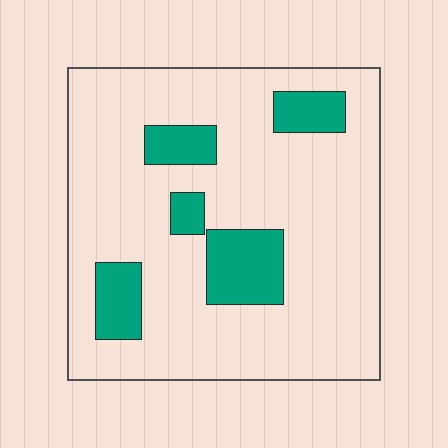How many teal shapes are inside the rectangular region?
5.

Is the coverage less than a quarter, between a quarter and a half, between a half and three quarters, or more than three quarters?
Less than a quarter.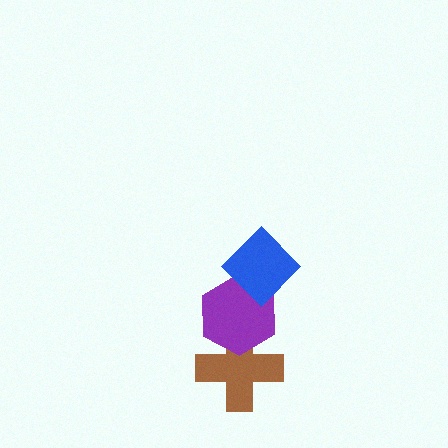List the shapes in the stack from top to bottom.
From top to bottom: the blue diamond, the purple hexagon, the brown cross.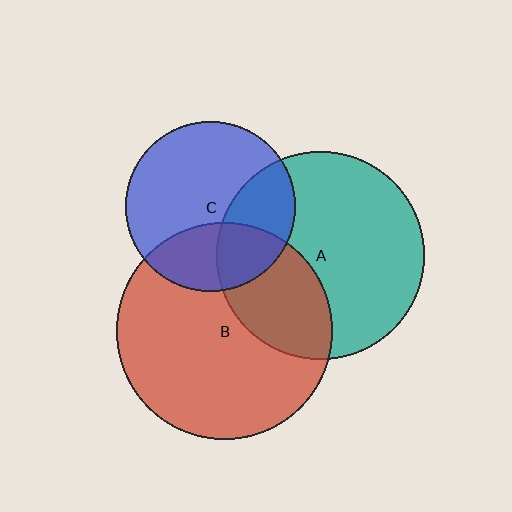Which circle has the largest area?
Circle B (red).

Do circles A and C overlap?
Yes.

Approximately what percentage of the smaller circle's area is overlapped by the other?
Approximately 30%.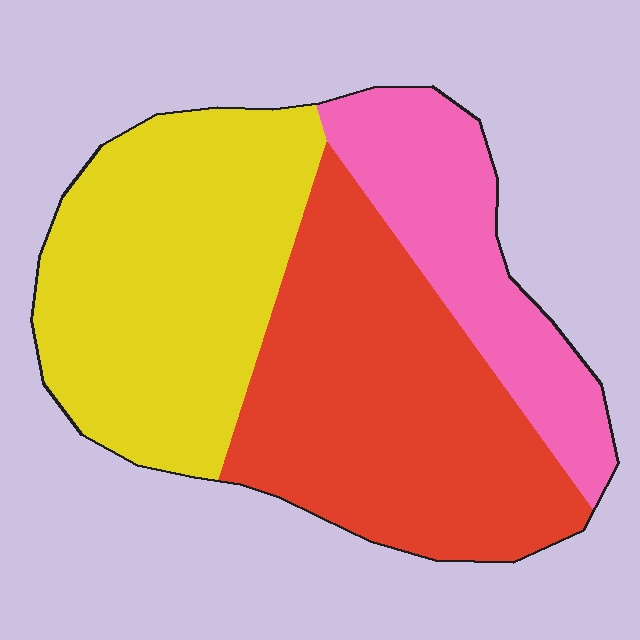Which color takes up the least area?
Pink, at roughly 20%.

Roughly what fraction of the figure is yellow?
Yellow takes up about two fifths (2/5) of the figure.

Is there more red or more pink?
Red.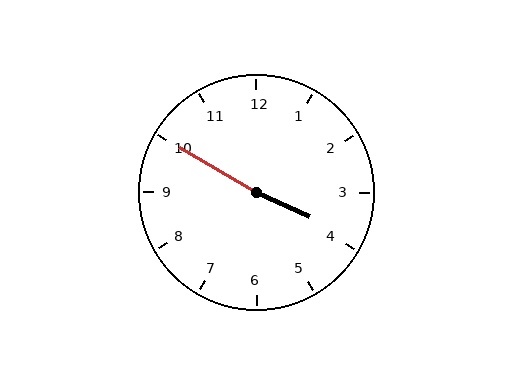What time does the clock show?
3:50.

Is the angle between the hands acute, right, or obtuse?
It is obtuse.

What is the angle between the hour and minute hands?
Approximately 175 degrees.